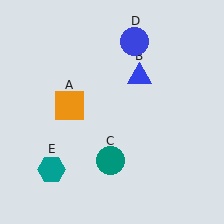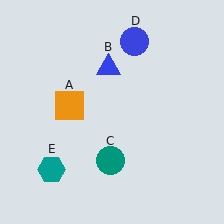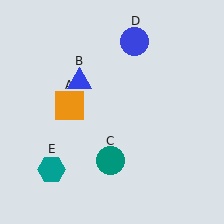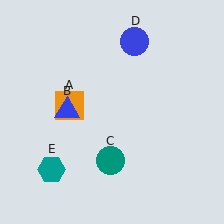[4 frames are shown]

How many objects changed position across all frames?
1 object changed position: blue triangle (object B).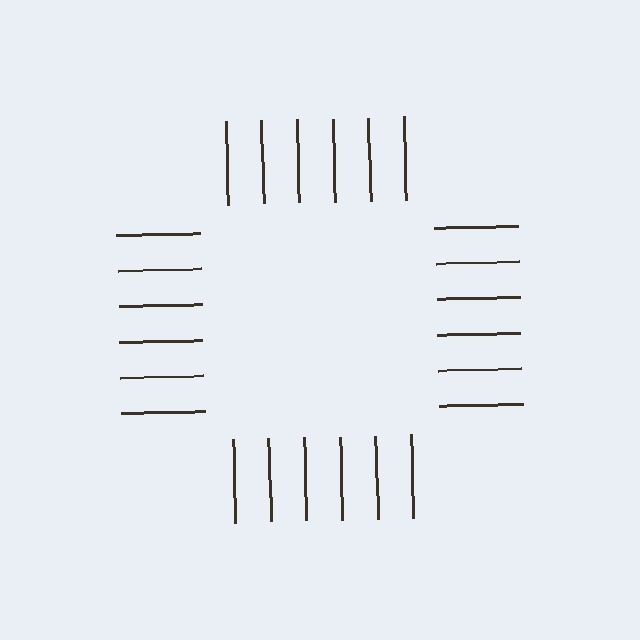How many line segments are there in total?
24 — 6 along each of the 4 edges.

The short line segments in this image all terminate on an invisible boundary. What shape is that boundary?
An illusory square — the line segments terminate on its edges but no continuous stroke is drawn.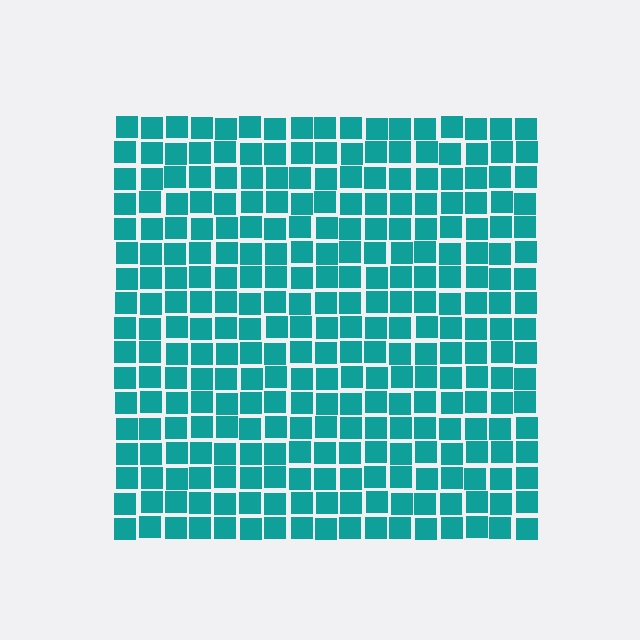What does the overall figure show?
The overall figure shows a square.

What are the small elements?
The small elements are squares.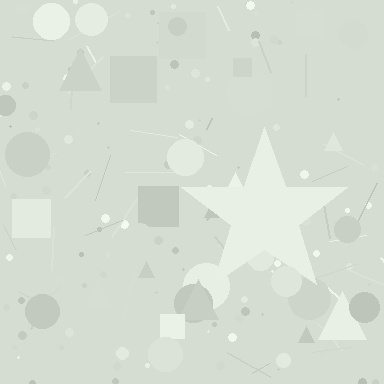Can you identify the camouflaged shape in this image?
The camouflaged shape is a star.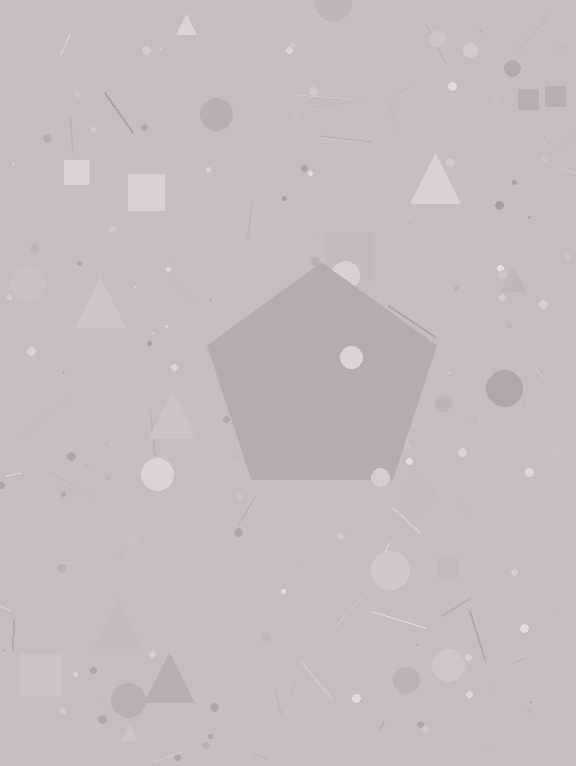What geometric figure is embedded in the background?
A pentagon is embedded in the background.